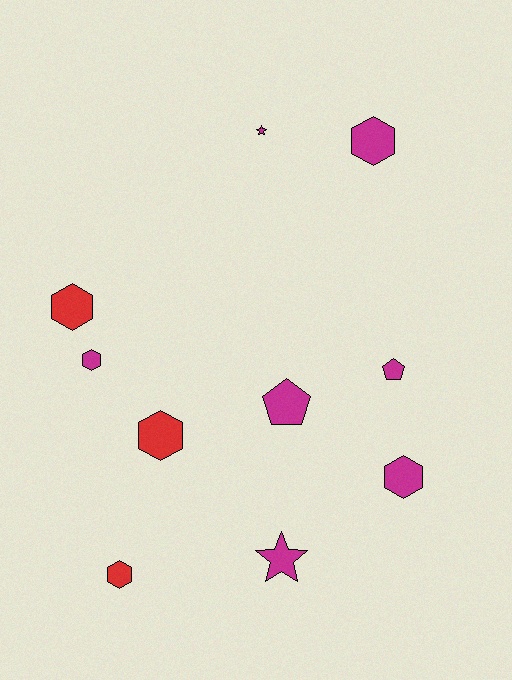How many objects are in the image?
There are 10 objects.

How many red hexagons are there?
There are 3 red hexagons.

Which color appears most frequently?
Magenta, with 7 objects.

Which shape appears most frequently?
Hexagon, with 6 objects.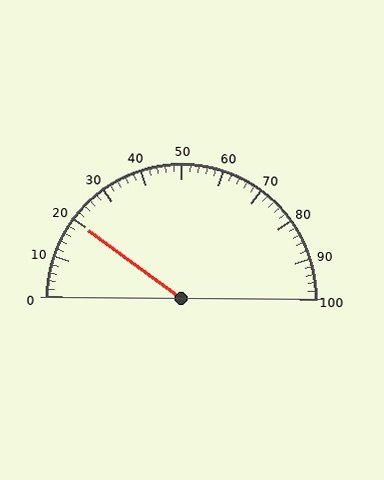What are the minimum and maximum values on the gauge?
The gauge ranges from 0 to 100.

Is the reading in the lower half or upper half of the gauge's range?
The reading is in the lower half of the range (0 to 100).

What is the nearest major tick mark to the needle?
The nearest major tick mark is 20.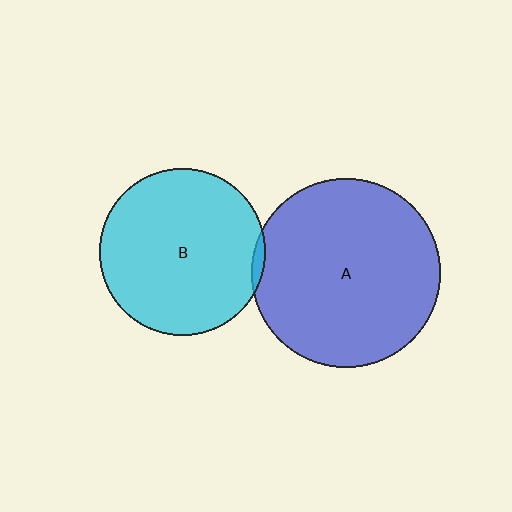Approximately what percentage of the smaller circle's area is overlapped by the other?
Approximately 5%.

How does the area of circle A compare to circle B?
Approximately 1.3 times.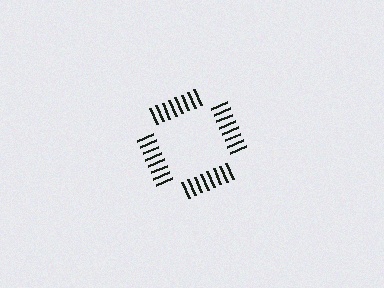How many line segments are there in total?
32 — 8 along each of the 4 edges.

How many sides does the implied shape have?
4 sides — the line-ends trace a square.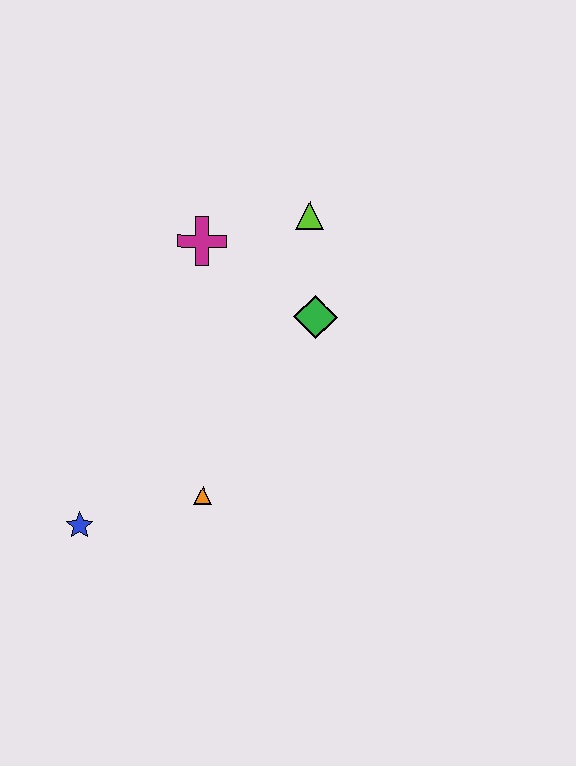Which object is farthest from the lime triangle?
The blue star is farthest from the lime triangle.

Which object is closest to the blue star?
The orange triangle is closest to the blue star.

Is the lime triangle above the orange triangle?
Yes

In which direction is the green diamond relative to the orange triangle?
The green diamond is above the orange triangle.